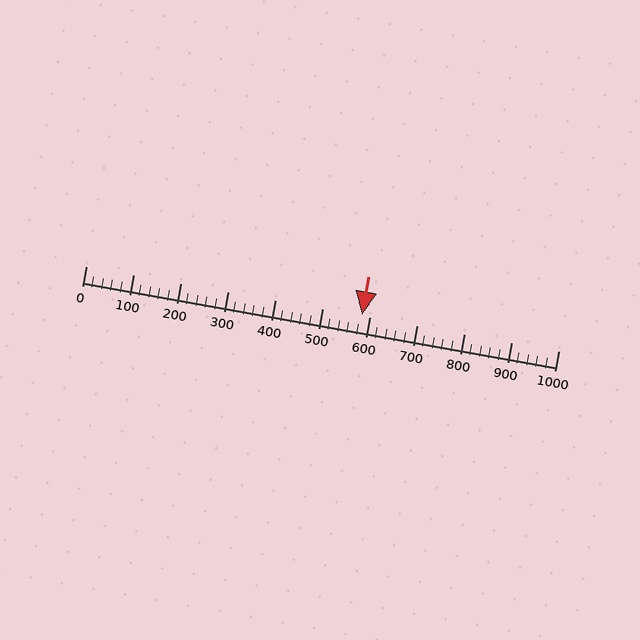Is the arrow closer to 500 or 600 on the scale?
The arrow is closer to 600.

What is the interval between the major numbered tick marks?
The major tick marks are spaced 100 units apart.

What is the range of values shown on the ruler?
The ruler shows values from 0 to 1000.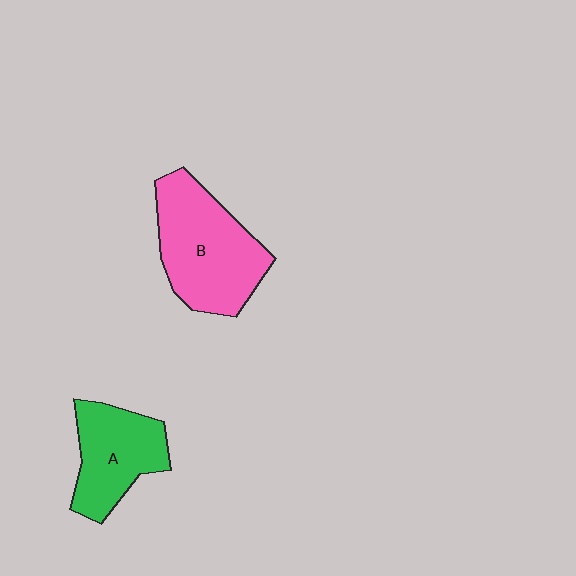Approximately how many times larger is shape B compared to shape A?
Approximately 1.4 times.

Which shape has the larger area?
Shape B (pink).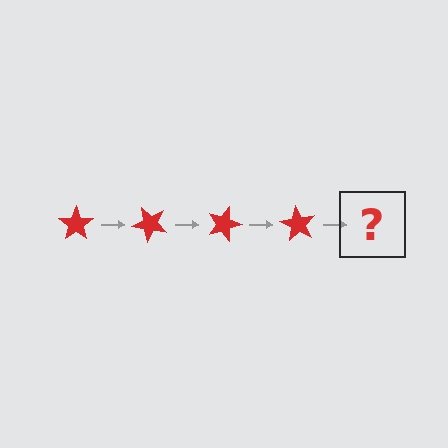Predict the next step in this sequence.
The next step is a red star rotated 180 degrees.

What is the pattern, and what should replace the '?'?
The pattern is that the star rotates 45 degrees each step. The '?' should be a red star rotated 180 degrees.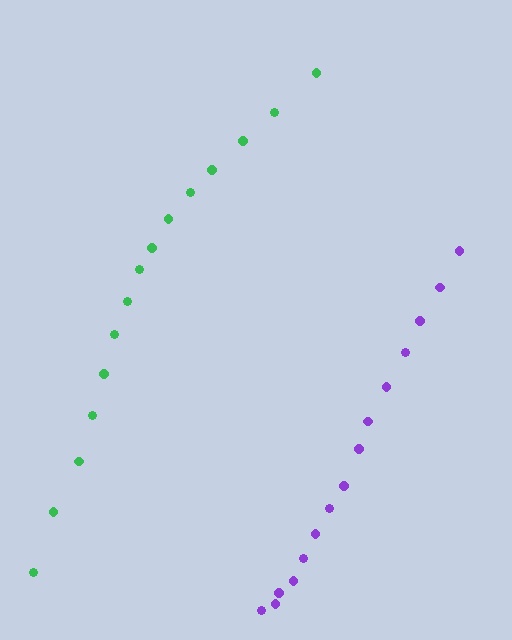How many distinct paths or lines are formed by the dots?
There are 2 distinct paths.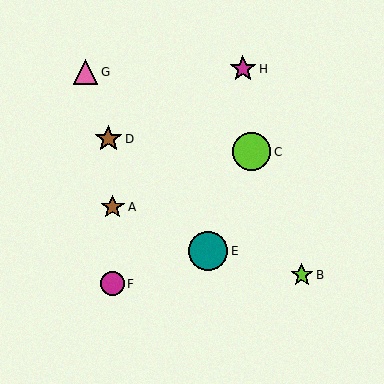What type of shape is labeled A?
Shape A is a brown star.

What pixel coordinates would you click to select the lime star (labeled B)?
Click at (302, 275) to select the lime star B.